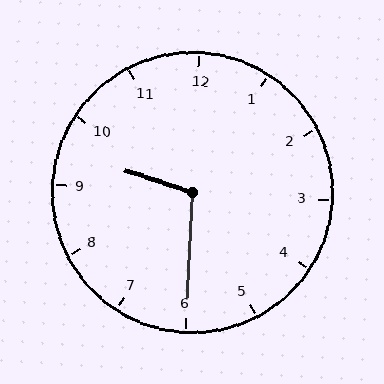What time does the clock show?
9:30.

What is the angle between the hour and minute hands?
Approximately 105 degrees.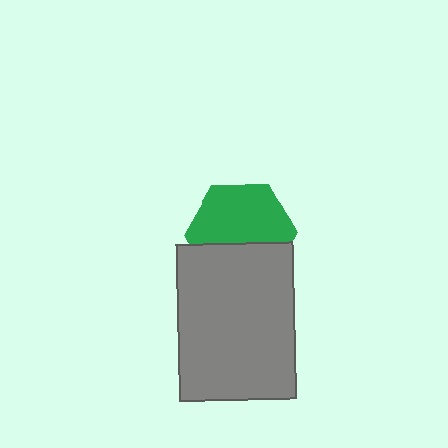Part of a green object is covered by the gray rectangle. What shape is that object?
It is a hexagon.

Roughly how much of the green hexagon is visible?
About half of it is visible (roughly 62%).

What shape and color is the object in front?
The object in front is a gray rectangle.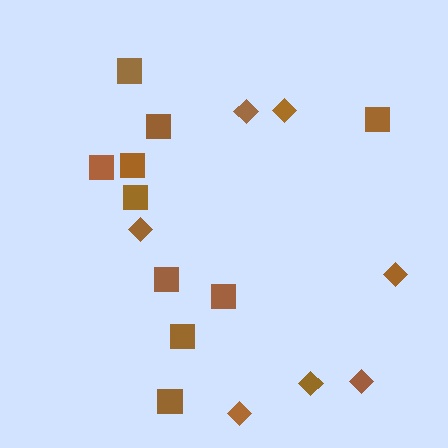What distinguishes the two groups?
There are 2 groups: one group of diamonds (7) and one group of squares (10).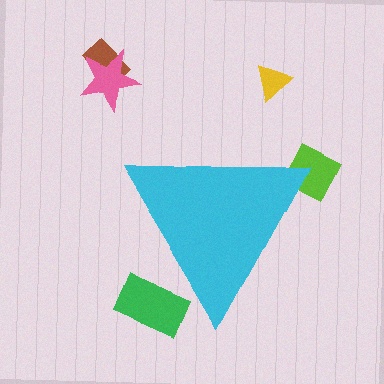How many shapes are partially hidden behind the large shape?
2 shapes are partially hidden.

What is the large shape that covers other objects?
A cyan triangle.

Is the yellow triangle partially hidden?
No, the yellow triangle is fully visible.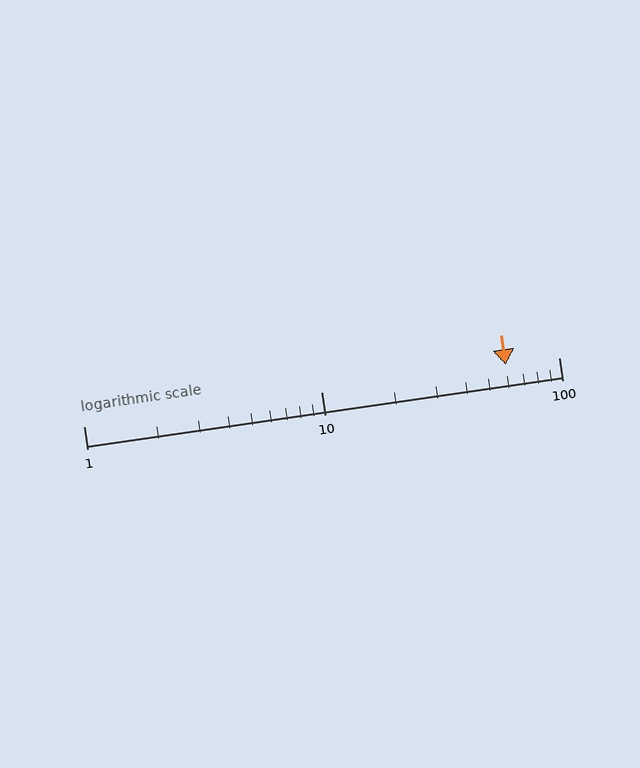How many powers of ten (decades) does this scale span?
The scale spans 2 decades, from 1 to 100.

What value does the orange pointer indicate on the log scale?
The pointer indicates approximately 60.